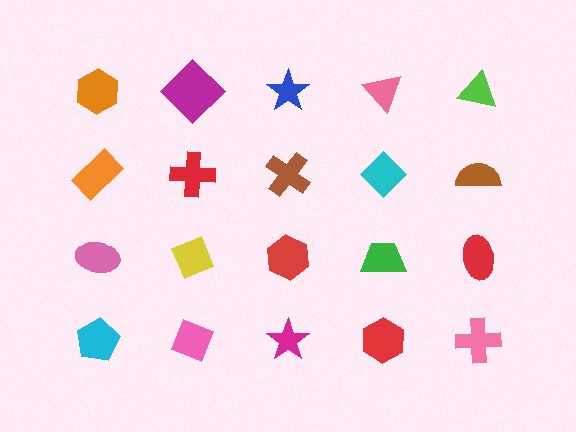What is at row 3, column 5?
A red ellipse.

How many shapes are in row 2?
5 shapes.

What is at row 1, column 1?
An orange hexagon.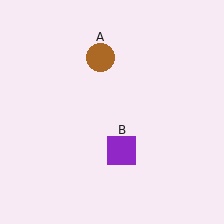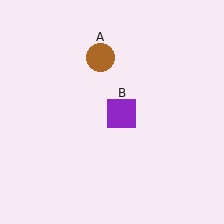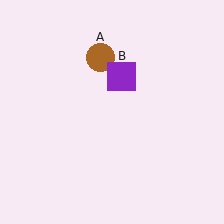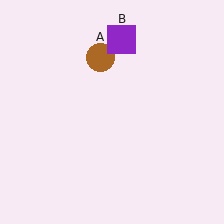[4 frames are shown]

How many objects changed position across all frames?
1 object changed position: purple square (object B).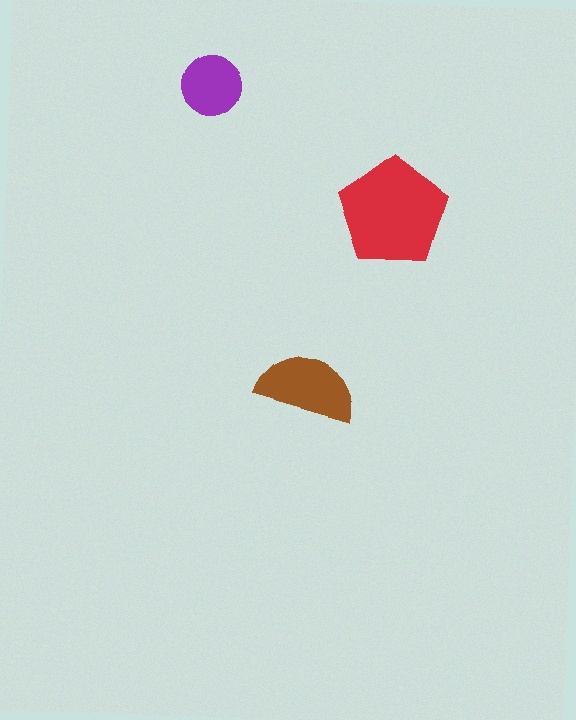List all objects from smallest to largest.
The purple circle, the brown semicircle, the red pentagon.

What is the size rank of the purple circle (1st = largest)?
3rd.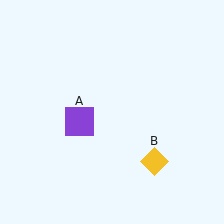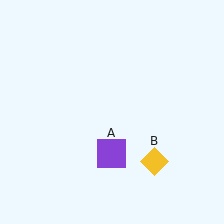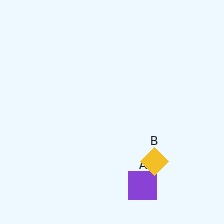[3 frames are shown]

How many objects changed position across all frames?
1 object changed position: purple square (object A).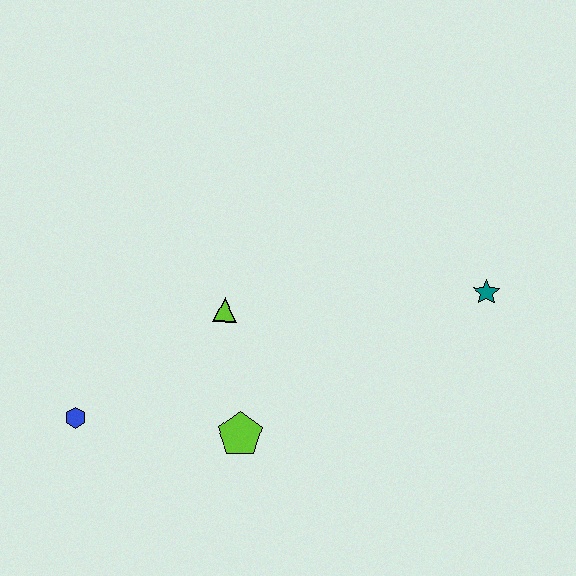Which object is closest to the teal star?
The lime triangle is closest to the teal star.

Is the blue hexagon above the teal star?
No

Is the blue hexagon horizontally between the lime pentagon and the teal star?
No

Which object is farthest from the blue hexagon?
The teal star is farthest from the blue hexagon.